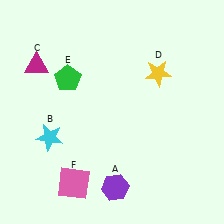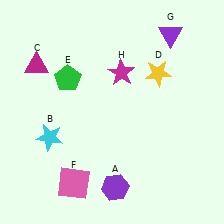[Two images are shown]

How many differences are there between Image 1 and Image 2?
There are 2 differences between the two images.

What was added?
A purple triangle (G), a magenta star (H) were added in Image 2.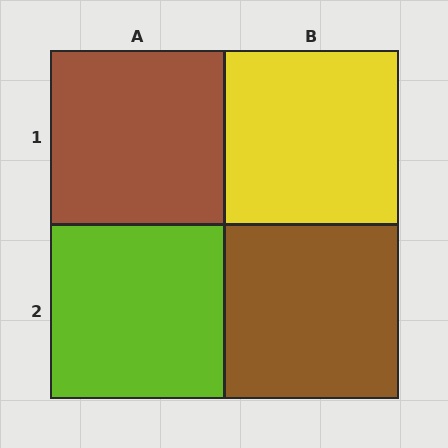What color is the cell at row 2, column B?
Brown.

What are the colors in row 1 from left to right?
Brown, yellow.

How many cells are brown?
2 cells are brown.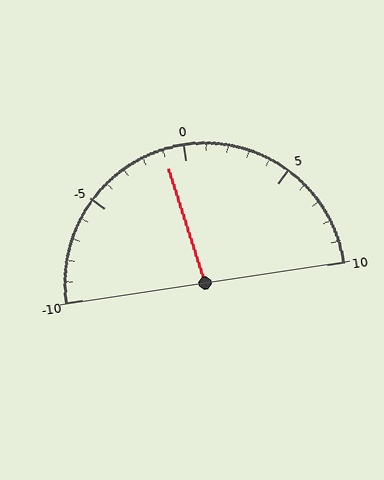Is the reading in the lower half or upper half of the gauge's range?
The reading is in the lower half of the range (-10 to 10).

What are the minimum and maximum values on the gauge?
The gauge ranges from -10 to 10.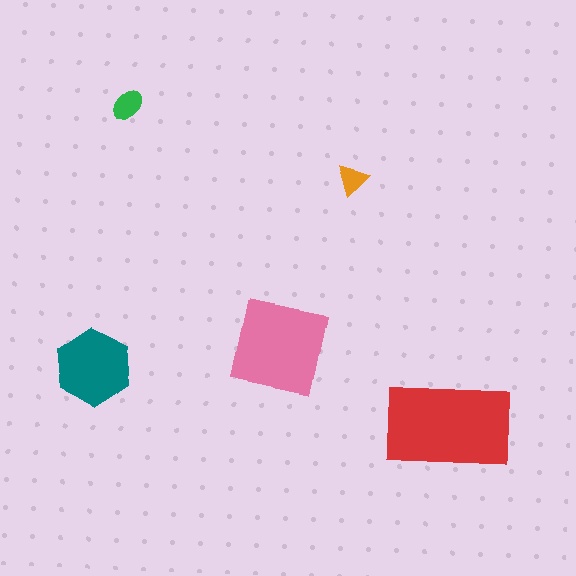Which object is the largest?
The red rectangle.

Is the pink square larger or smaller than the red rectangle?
Smaller.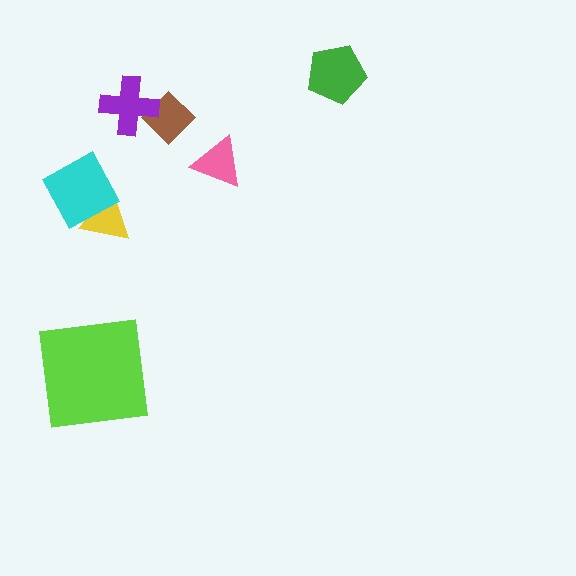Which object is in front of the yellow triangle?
The cyan diamond is in front of the yellow triangle.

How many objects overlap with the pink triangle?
0 objects overlap with the pink triangle.